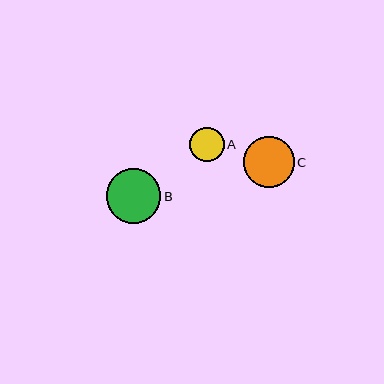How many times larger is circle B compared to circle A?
Circle B is approximately 1.6 times the size of circle A.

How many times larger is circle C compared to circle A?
Circle C is approximately 1.5 times the size of circle A.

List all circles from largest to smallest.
From largest to smallest: B, C, A.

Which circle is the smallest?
Circle A is the smallest with a size of approximately 35 pixels.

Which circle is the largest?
Circle B is the largest with a size of approximately 54 pixels.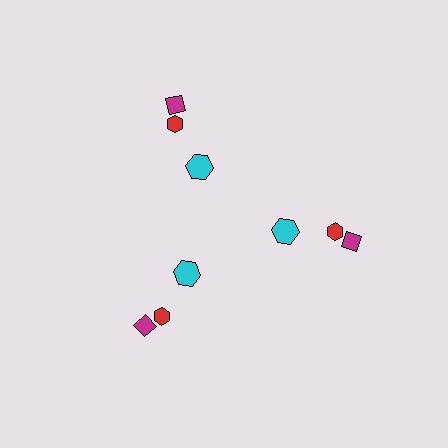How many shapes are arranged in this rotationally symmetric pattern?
There are 9 shapes, arranged in 3 groups of 3.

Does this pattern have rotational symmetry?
Yes, this pattern has 3-fold rotational symmetry. It looks the same after rotating 120 degrees around the center.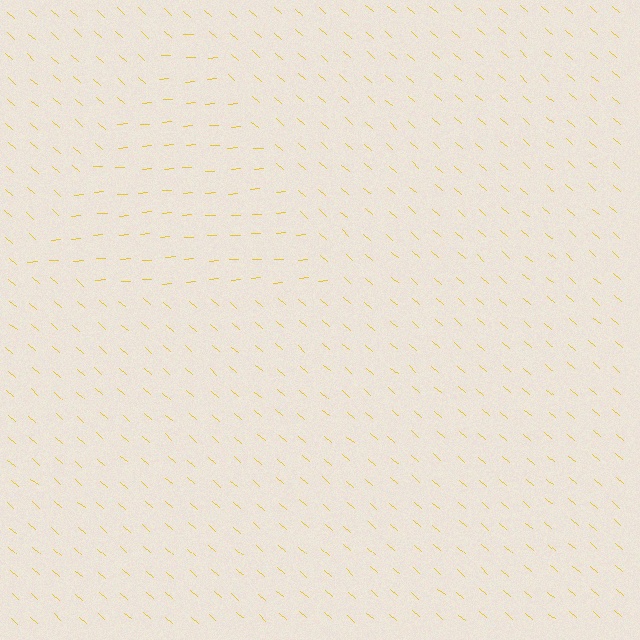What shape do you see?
I see a triangle.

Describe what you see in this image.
The image is filled with small yellow line segments. A triangle region in the image has lines oriented differently from the surrounding lines, creating a visible texture boundary.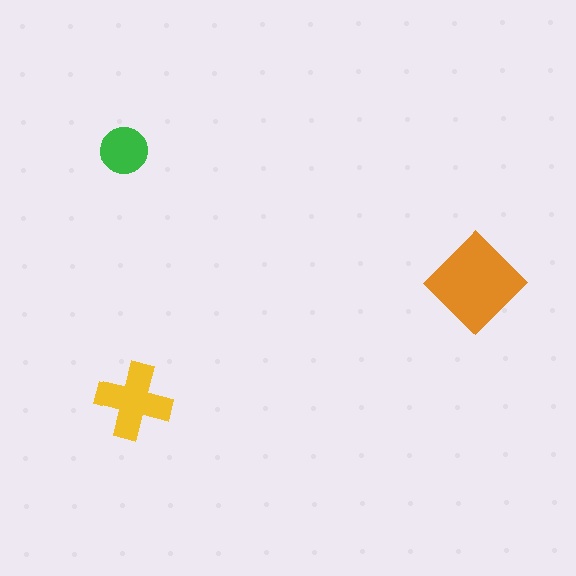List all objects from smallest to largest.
The green circle, the yellow cross, the orange diamond.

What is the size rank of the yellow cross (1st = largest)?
2nd.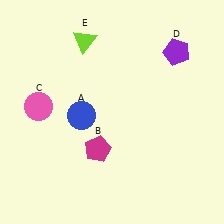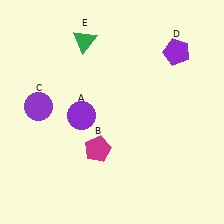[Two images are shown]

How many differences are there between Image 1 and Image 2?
There are 3 differences between the two images.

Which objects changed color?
A changed from blue to purple. C changed from pink to purple. E changed from lime to green.